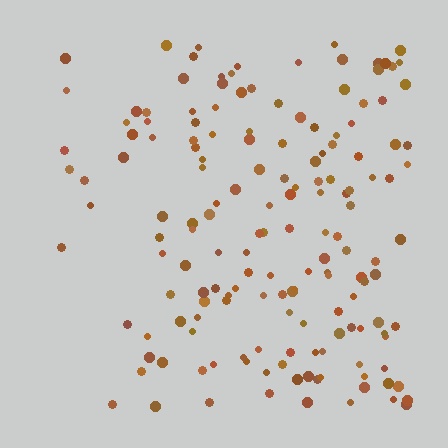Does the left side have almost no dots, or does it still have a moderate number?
Still a moderate number, just noticeably fewer than the right.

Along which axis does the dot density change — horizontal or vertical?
Horizontal.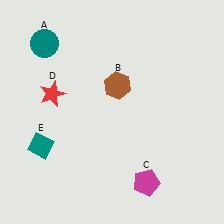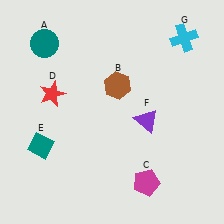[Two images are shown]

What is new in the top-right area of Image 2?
A cyan cross (G) was added in the top-right area of Image 2.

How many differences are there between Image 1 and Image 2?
There are 2 differences between the two images.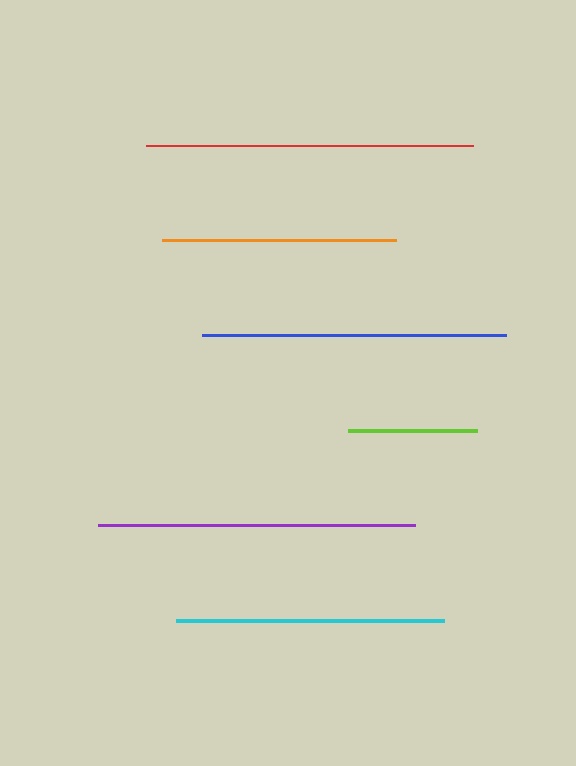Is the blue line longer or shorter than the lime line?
The blue line is longer than the lime line.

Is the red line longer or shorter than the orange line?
The red line is longer than the orange line.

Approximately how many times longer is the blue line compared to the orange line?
The blue line is approximately 1.3 times the length of the orange line.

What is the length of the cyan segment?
The cyan segment is approximately 268 pixels long.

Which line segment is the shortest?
The lime line is the shortest at approximately 129 pixels.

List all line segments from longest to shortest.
From longest to shortest: red, purple, blue, cyan, orange, lime.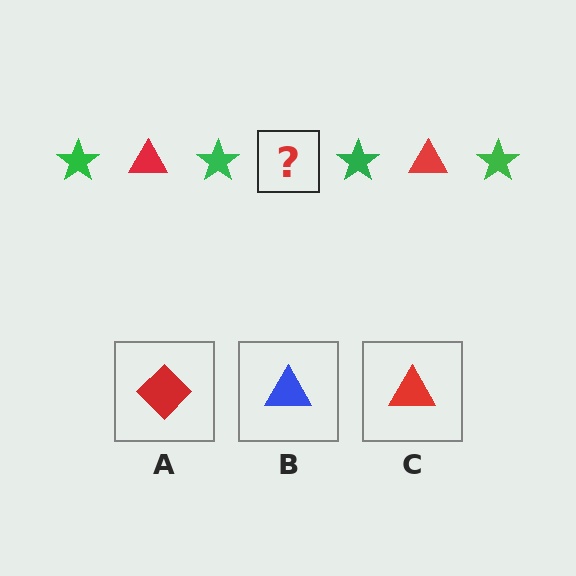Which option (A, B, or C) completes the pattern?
C.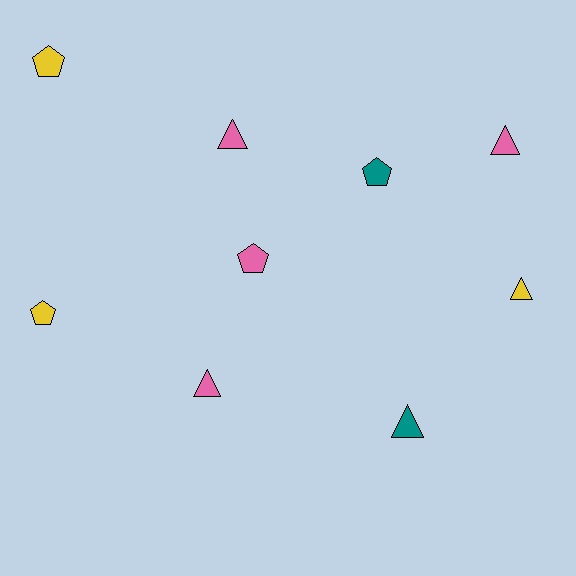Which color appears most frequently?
Pink, with 4 objects.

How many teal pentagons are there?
There is 1 teal pentagon.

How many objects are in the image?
There are 9 objects.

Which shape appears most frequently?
Triangle, with 5 objects.